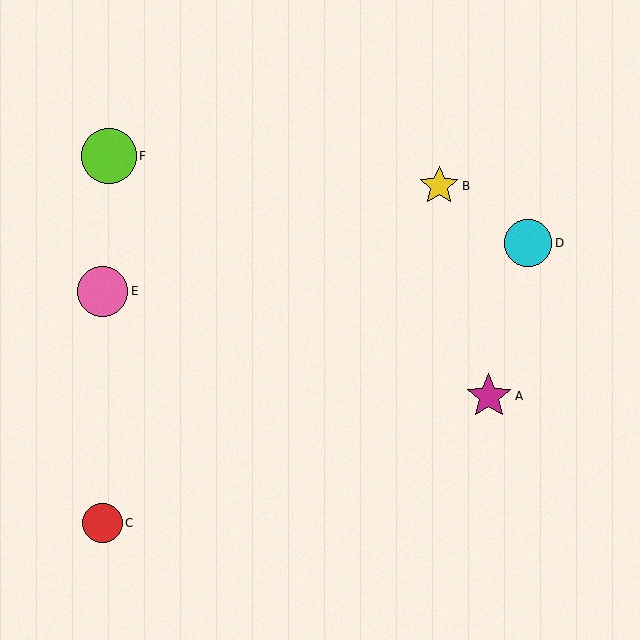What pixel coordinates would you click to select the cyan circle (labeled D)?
Click at (528, 243) to select the cyan circle D.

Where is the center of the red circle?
The center of the red circle is at (103, 523).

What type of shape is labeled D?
Shape D is a cyan circle.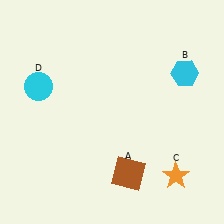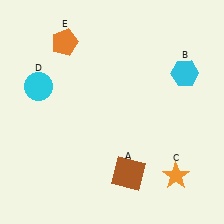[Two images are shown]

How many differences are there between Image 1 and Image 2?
There is 1 difference between the two images.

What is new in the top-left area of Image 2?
An orange pentagon (E) was added in the top-left area of Image 2.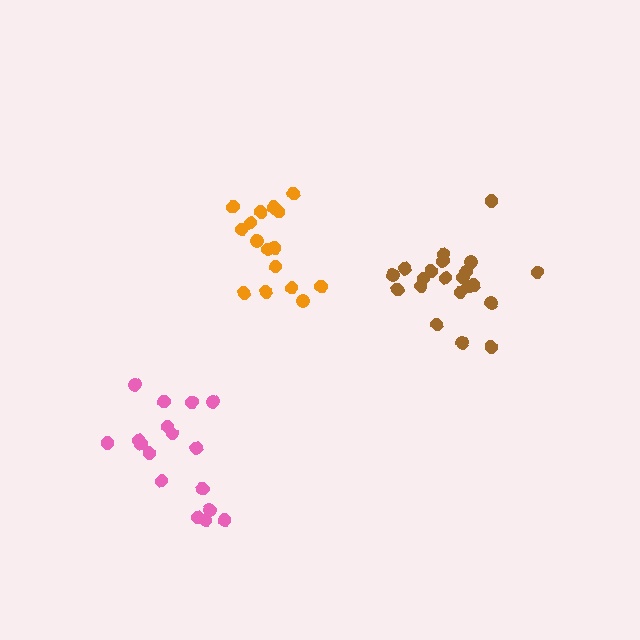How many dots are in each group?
Group 1: 21 dots, Group 2: 17 dots, Group 3: 16 dots (54 total).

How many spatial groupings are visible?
There are 3 spatial groupings.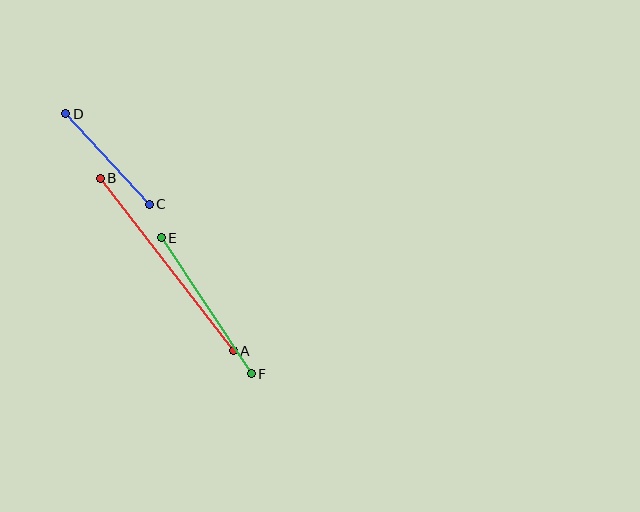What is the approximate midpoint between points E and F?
The midpoint is at approximately (206, 306) pixels.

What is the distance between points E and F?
The distance is approximately 163 pixels.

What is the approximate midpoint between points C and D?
The midpoint is at approximately (107, 159) pixels.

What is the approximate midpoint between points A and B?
The midpoint is at approximately (167, 264) pixels.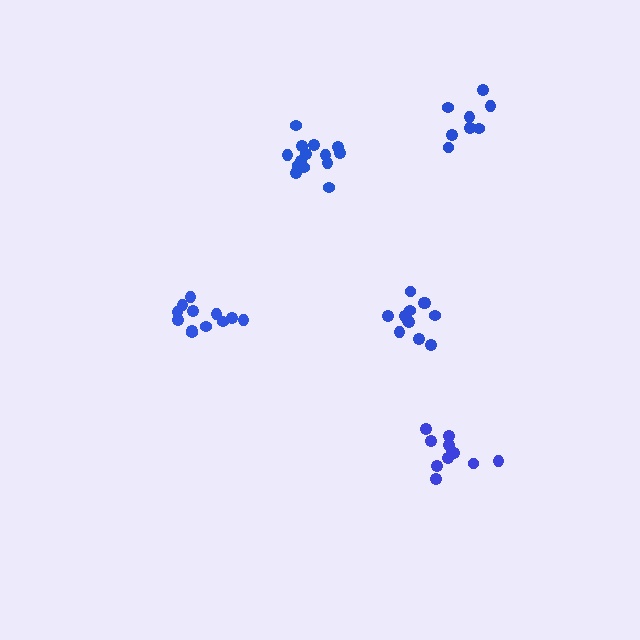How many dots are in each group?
Group 1: 14 dots, Group 2: 12 dots, Group 3: 12 dots, Group 4: 8 dots, Group 5: 12 dots (58 total).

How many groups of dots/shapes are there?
There are 5 groups.